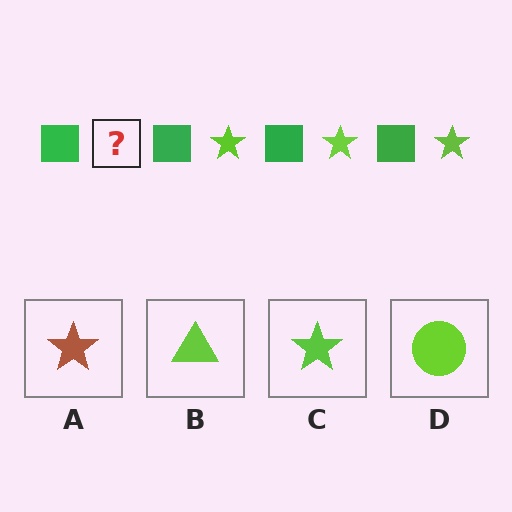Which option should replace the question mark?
Option C.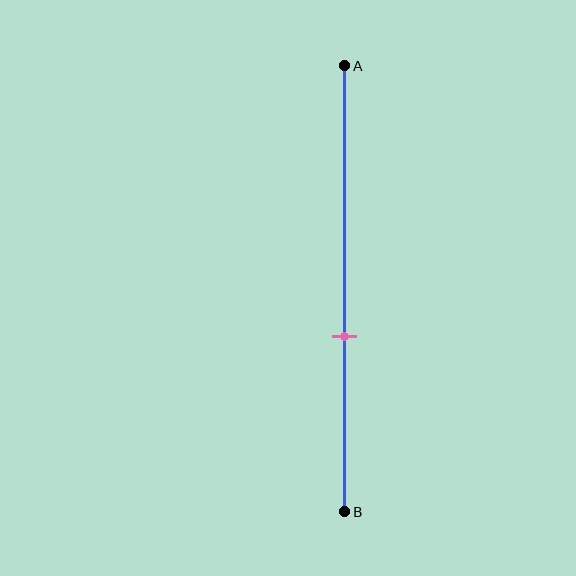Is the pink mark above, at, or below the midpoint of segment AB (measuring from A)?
The pink mark is below the midpoint of segment AB.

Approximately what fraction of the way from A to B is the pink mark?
The pink mark is approximately 60% of the way from A to B.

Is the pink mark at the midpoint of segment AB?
No, the mark is at about 60% from A, not at the 50% midpoint.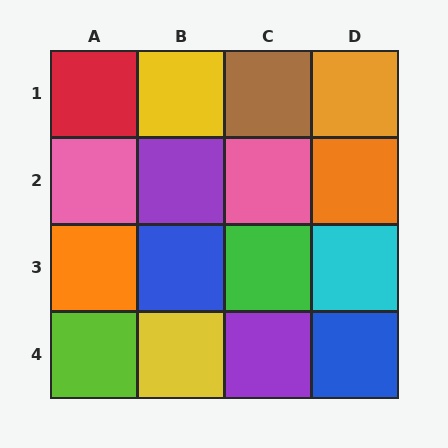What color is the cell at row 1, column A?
Red.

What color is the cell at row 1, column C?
Brown.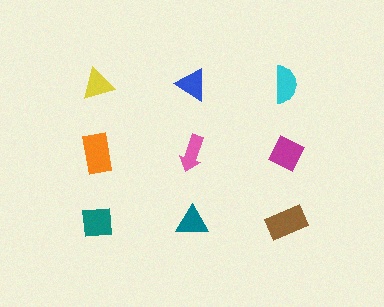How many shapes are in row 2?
3 shapes.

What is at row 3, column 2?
A teal triangle.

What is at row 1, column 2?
A blue triangle.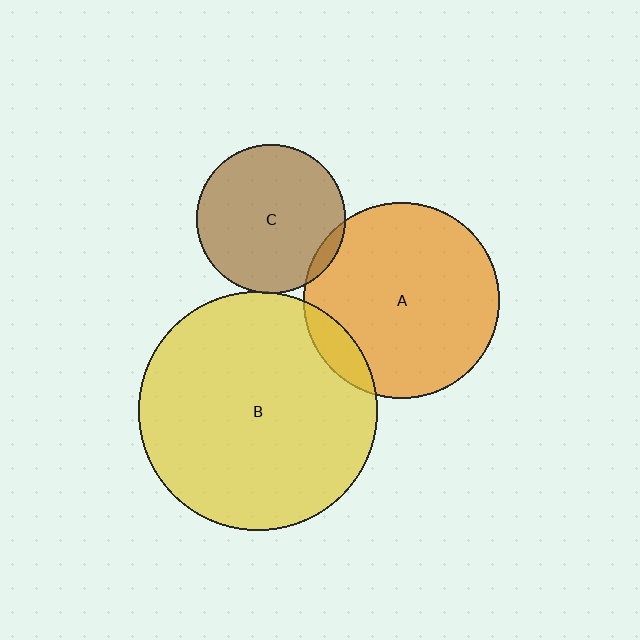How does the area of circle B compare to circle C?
Approximately 2.6 times.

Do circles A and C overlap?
Yes.